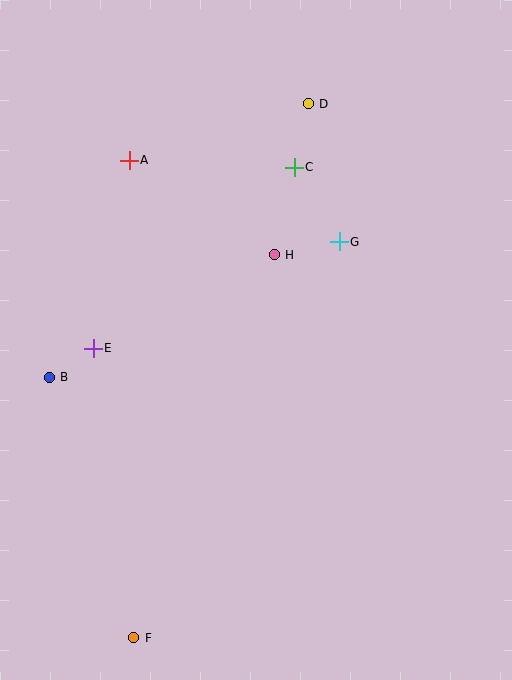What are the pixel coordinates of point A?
Point A is at (129, 160).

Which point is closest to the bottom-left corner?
Point F is closest to the bottom-left corner.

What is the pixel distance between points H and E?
The distance between H and E is 204 pixels.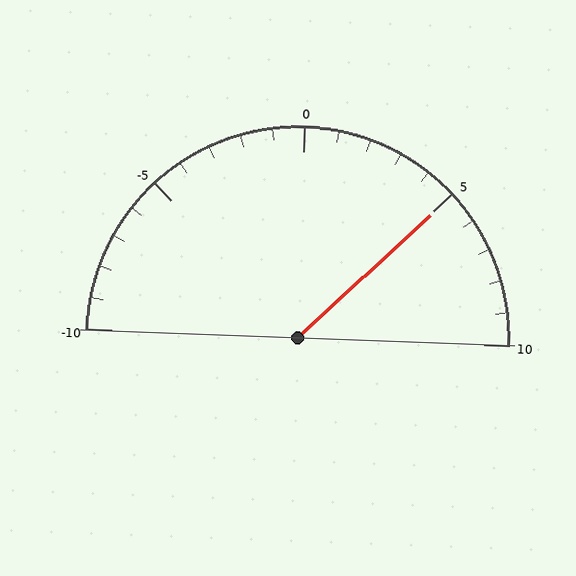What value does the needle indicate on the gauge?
The needle indicates approximately 5.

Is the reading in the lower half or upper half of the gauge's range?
The reading is in the upper half of the range (-10 to 10).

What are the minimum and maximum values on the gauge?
The gauge ranges from -10 to 10.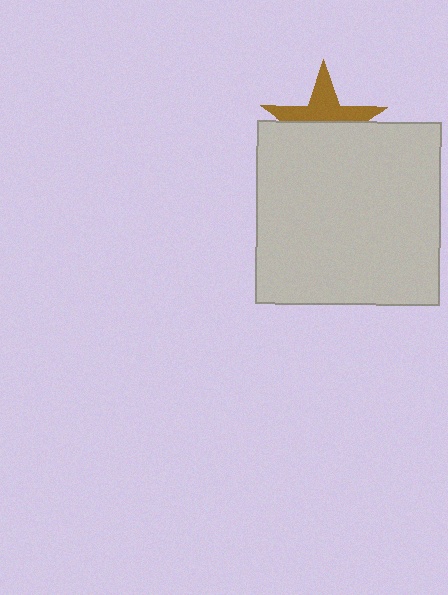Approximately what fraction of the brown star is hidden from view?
Roughly 56% of the brown star is hidden behind the light gray square.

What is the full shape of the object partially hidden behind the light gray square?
The partially hidden object is a brown star.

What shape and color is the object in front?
The object in front is a light gray square.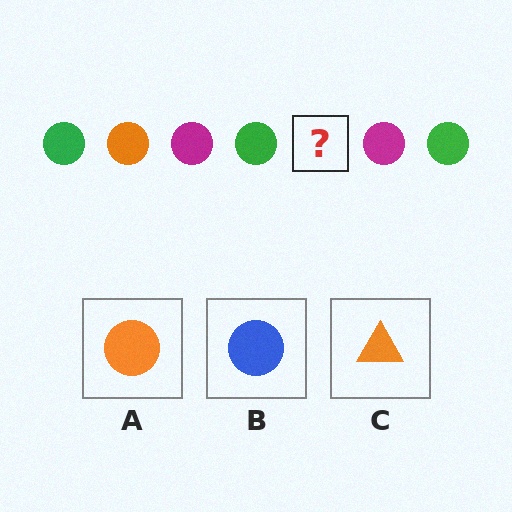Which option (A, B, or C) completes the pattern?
A.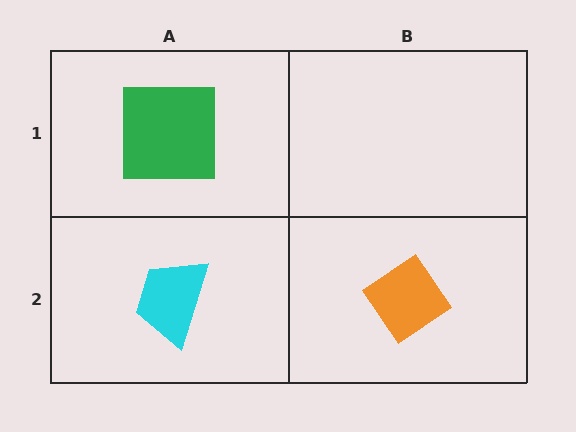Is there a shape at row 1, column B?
No, that cell is empty.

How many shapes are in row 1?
1 shape.